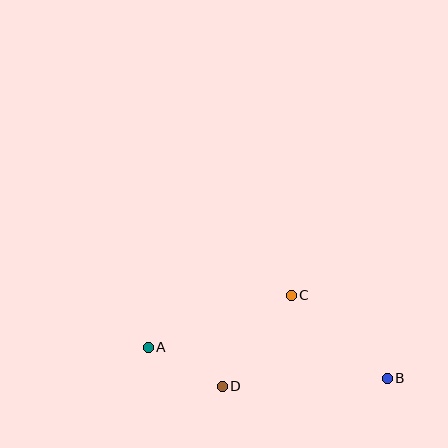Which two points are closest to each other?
Points A and D are closest to each other.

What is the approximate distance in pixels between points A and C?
The distance between A and C is approximately 152 pixels.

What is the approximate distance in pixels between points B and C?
The distance between B and C is approximately 127 pixels.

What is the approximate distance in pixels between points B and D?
The distance between B and D is approximately 165 pixels.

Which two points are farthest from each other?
Points A and B are farthest from each other.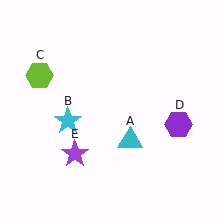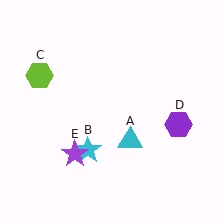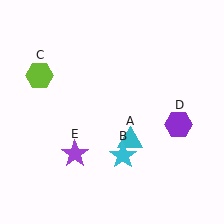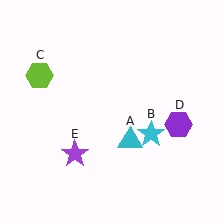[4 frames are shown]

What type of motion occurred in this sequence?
The cyan star (object B) rotated counterclockwise around the center of the scene.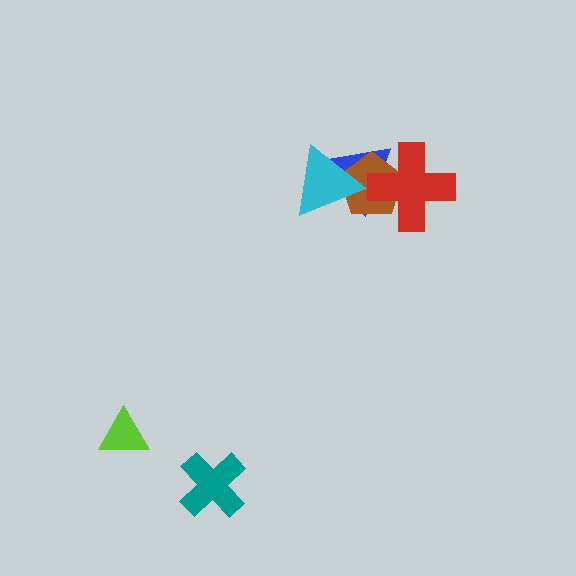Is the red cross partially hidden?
No, no other shape covers it.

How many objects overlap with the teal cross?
0 objects overlap with the teal cross.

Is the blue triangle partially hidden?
Yes, it is partially covered by another shape.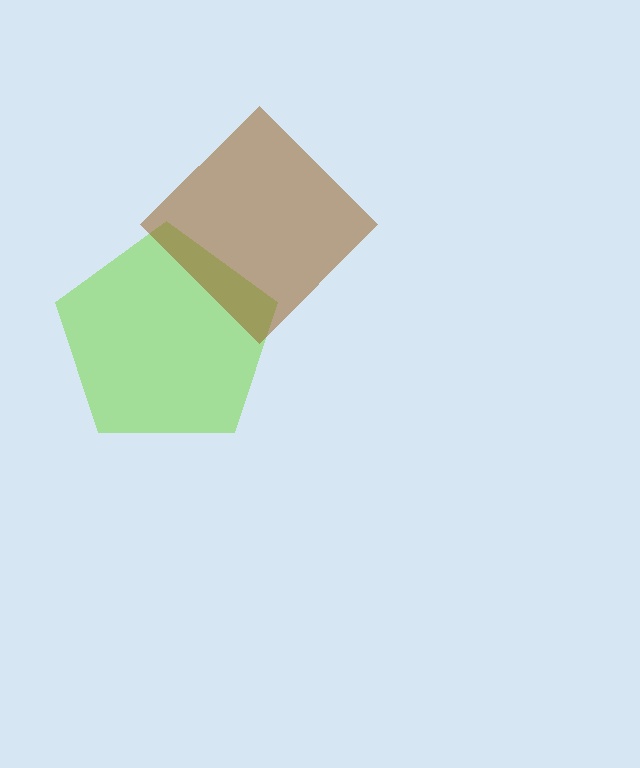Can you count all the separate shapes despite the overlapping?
Yes, there are 2 separate shapes.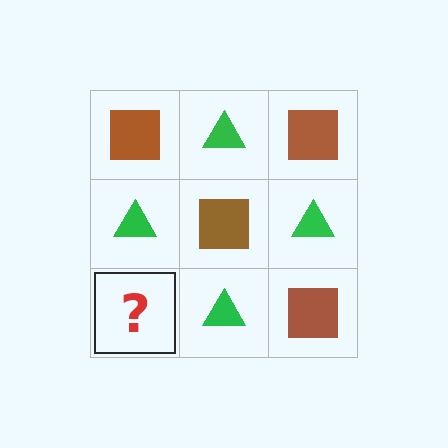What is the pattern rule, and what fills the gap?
The rule is that it alternates brown square and green triangle in a checkerboard pattern. The gap should be filled with a brown square.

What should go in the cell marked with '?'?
The missing cell should contain a brown square.